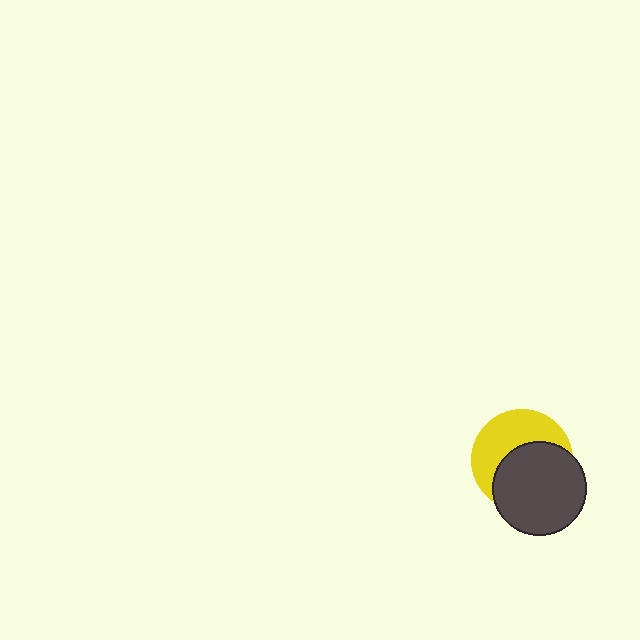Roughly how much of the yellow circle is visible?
About half of it is visible (roughly 46%).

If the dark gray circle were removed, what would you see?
You would see the complete yellow circle.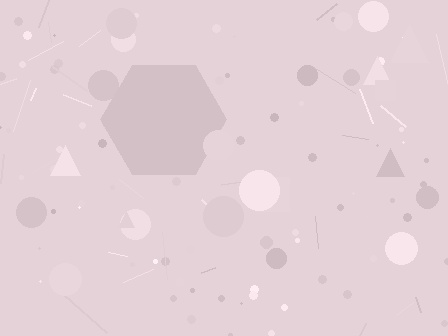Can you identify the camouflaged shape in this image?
The camouflaged shape is a hexagon.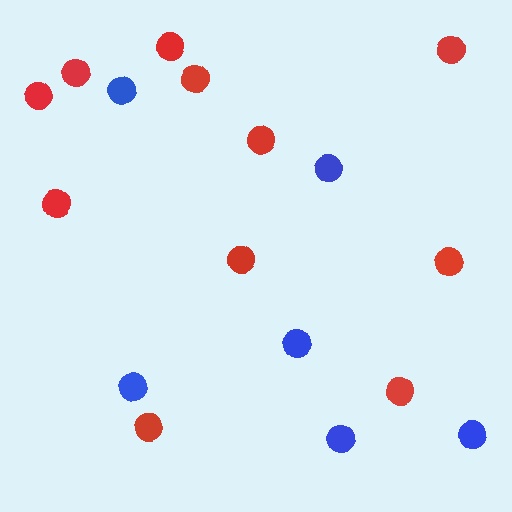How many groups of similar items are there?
There are 2 groups: one group of blue circles (6) and one group of red circles (11).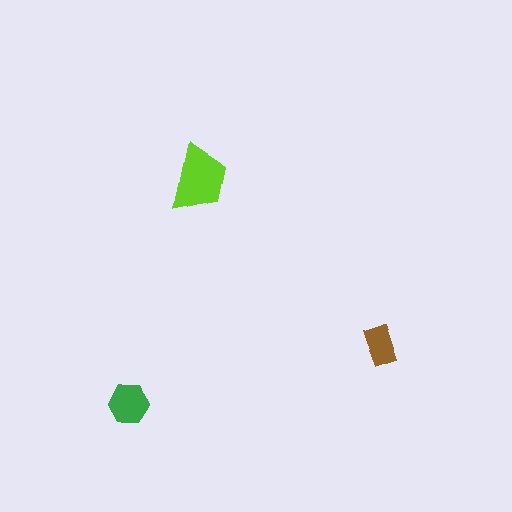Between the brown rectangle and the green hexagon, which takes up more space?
The green hexagon.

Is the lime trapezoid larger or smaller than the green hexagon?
Larger.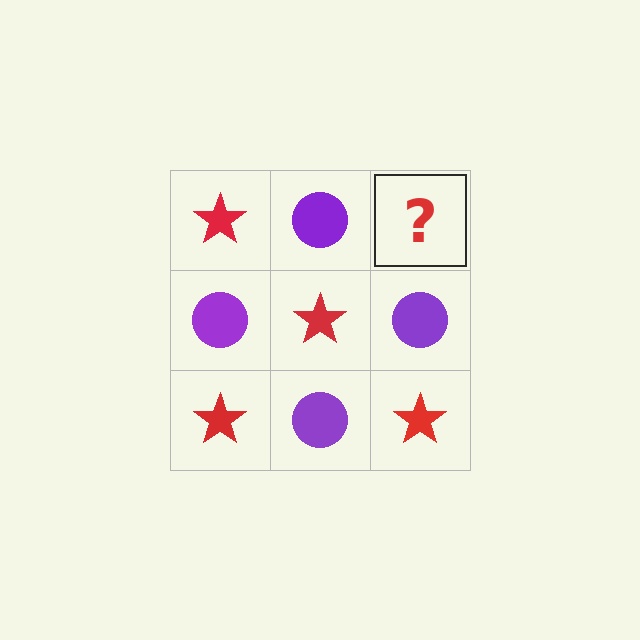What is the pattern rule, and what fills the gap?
The rule is that it alternates red star and purple circle in a checkerboard pattern. The gap should be filled with a red star.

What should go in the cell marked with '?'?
The missing cell should contain a red star.